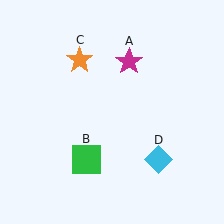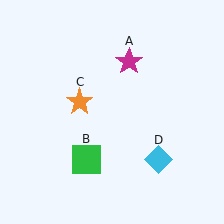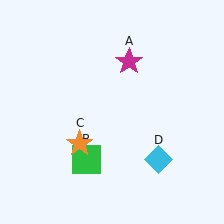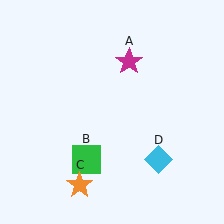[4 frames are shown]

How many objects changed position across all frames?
1 object changed position: orange star (object C).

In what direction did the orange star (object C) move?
The orange star (object C) moved down.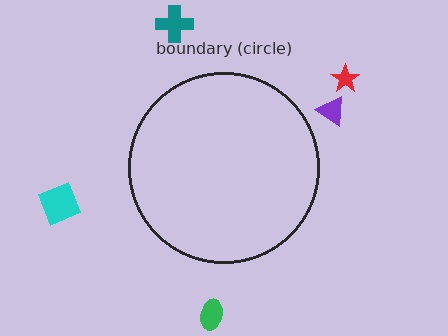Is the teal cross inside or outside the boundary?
Outside.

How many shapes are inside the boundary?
0 inside, 5 outside.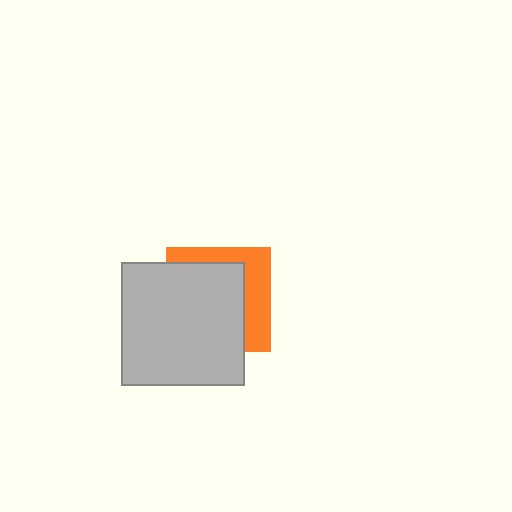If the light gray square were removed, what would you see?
You would see the complete orange square.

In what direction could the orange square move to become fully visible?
The orange square could move toward the upper-right. That would shift it out from behind the light gray square entirely.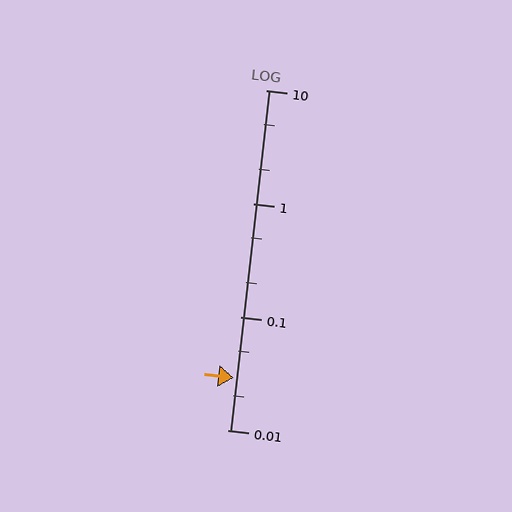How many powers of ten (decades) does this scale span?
The scale spans 3 decades, from 0.01 to 10.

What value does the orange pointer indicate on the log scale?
The pointer indicates approximately 0.029.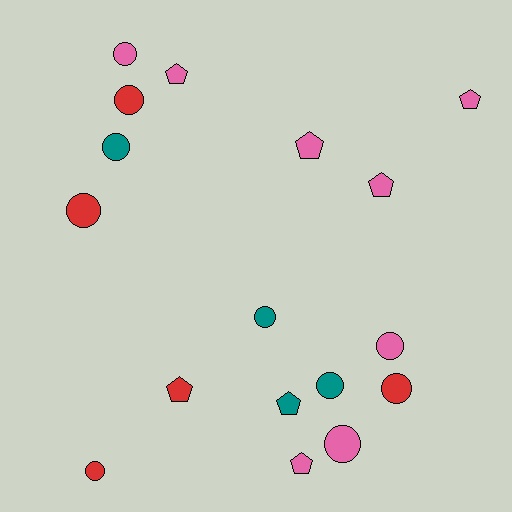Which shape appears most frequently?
Circle, with 10 objects.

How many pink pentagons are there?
There are 5 pink pentagons.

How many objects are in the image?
There are 17 objects.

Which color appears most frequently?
Pink, with 8 objects.